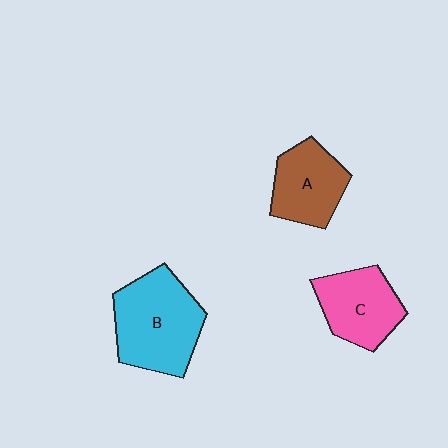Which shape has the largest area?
Shape B (cyan).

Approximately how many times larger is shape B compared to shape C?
Approximately 1.4 times.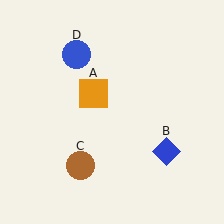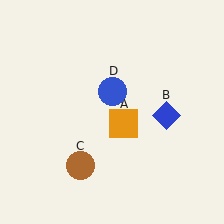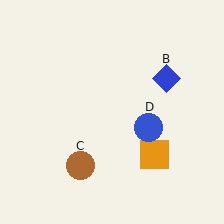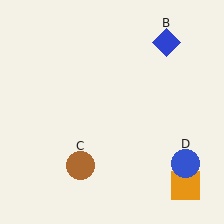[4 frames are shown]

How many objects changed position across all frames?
3 objects changed position: orange square (object A), blue diamond (object B), blue circle (object D).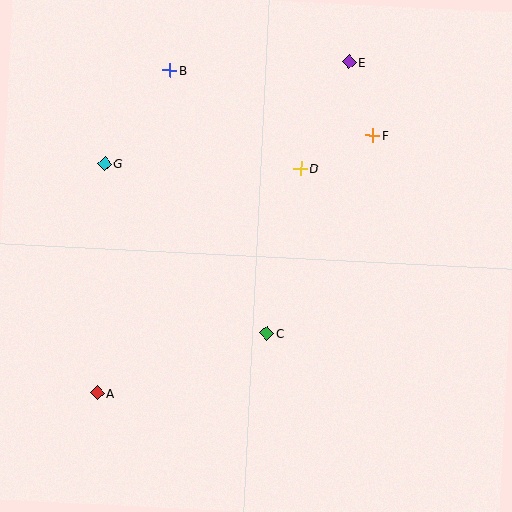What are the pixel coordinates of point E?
Point E is at (349, 62).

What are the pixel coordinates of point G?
Point G is at (105, 164).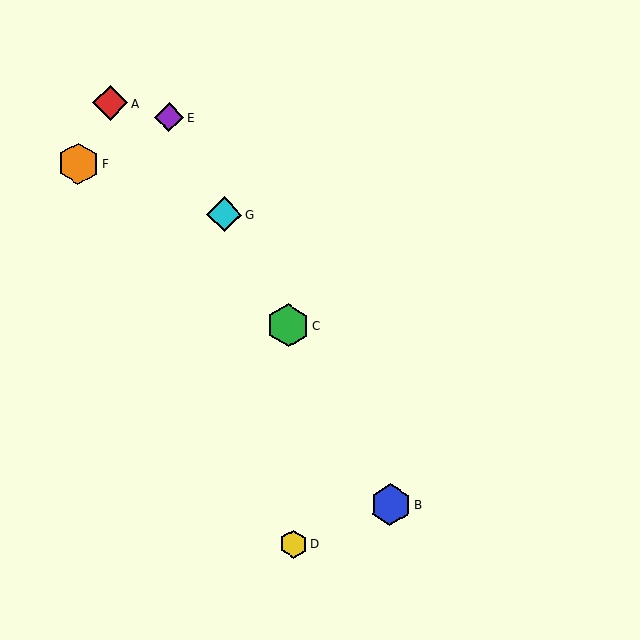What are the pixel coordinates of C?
Object C is at (288, 326).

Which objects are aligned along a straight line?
Objects B, C, E, G are aligned along a straight line.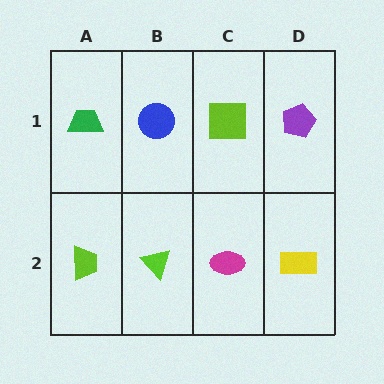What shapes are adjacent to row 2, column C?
A lime square (row 1, column C), a lime triangle (row 2, column B), a yellow rectangle (row 2, column D).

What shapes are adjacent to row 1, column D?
A yellow rectangle (row 2, column D), a lime square (row 1, column C).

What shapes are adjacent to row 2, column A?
A green trapezoid (row 1, column A), a lime triangle (row 2, column B).